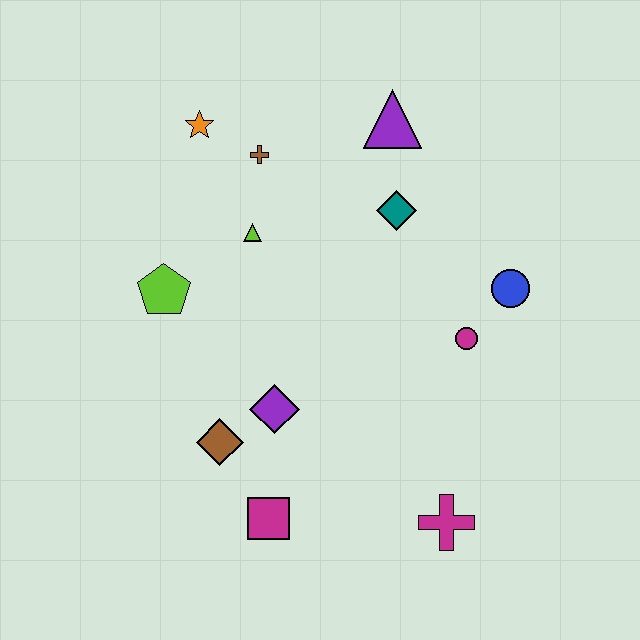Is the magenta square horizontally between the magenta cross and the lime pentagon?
Yes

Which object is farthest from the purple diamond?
The purple triangle is farthest from the purple diamond.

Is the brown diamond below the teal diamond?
Yes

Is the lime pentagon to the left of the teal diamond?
Yes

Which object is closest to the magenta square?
The brown diamond is closest to the magenta square.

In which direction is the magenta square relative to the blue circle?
The magenta square is to the left of the blue circle.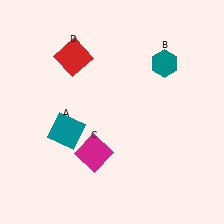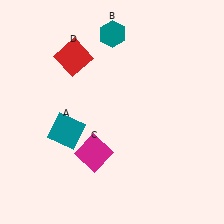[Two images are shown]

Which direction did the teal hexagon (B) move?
The teal hexagon (B) moved left.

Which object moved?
The teal hexagon (B) moved left.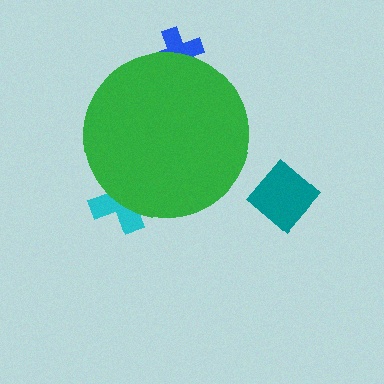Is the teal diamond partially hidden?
No, the teal diamond is fully visible.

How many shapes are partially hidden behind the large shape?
2 shapes are partially hidden.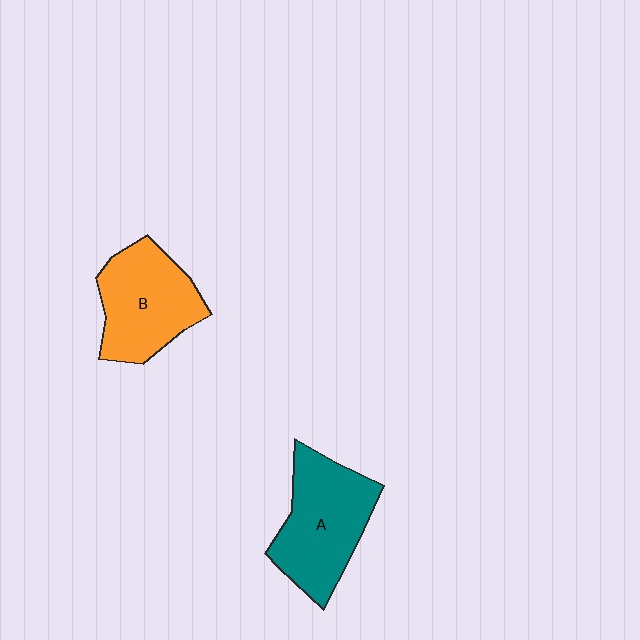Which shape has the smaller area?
Shape B (orange).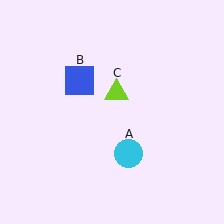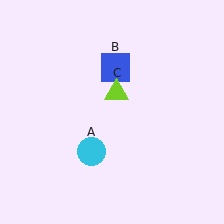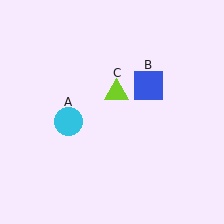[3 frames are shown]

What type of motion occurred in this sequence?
The cyan circle (object A), blue square (object B) rotated clockwise around the center of the scene.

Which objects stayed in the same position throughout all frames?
Lime triangle (object C) remained stationary.